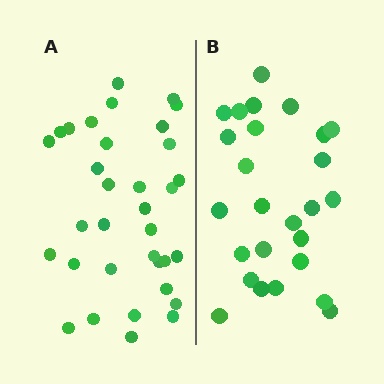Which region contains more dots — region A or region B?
Region A (the left region) has more dots.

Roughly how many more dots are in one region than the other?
Region A has roughly 8 or so more dots than region B.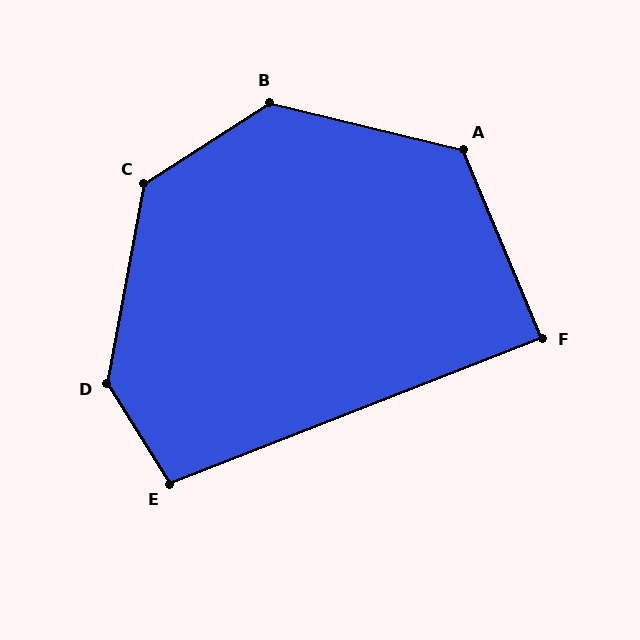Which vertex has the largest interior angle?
D, at approximately 137 degrees.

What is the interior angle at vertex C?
Approximately 133 degrees (obtuse).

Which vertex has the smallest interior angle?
F, at approximately 89 degrees.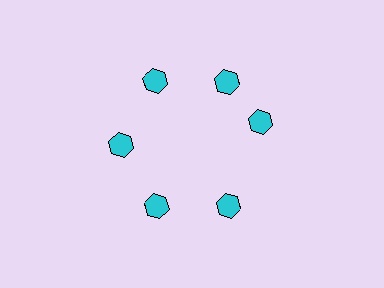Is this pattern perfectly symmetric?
No. The 6 cyan hexagons are arranged in a ring, but one element near the 3 o'clock position is rotated out of alignment along the ring, breaking the 6-fold rotational symmetry.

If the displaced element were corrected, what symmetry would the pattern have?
It would have 6-fold rotational symmetry — the pattern would map onto itself every 60 degrees.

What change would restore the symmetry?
The symmetry would be restored by rotating it back into even spacing with its neighbors so that all 6 hexagons sit at equal angles and equal distance from the center.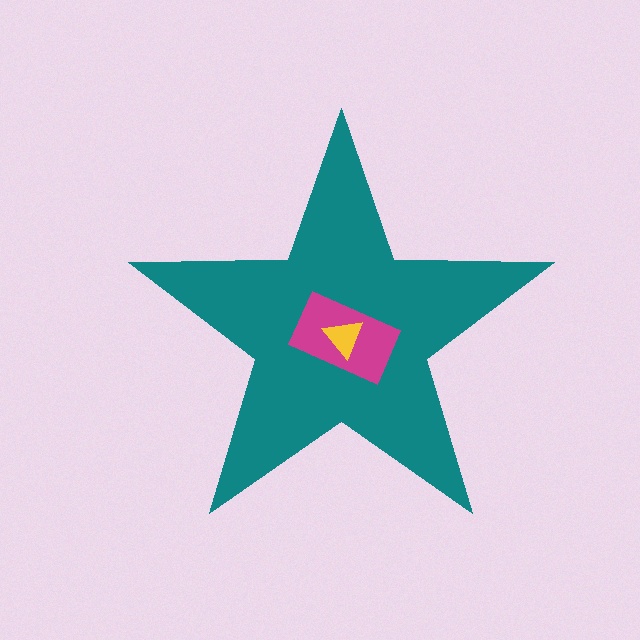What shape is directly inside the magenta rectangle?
The yellow triangle.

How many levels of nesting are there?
3.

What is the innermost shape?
The yellow triangle.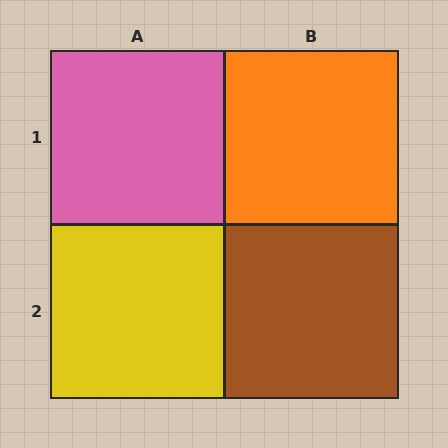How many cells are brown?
1 cell is brown.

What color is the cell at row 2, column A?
Yellow.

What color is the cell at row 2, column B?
Brown.